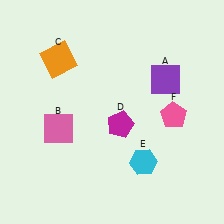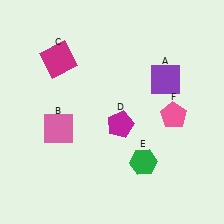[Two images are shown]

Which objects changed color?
C changed from orange to magenta. E changed from cyan to green.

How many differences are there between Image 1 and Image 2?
There are 2 differences between the two images.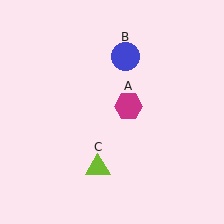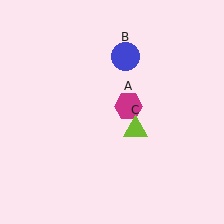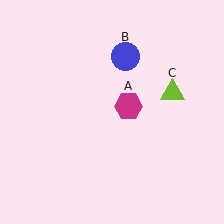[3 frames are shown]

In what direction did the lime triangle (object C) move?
The lime triangle (object C) moved up and to the right.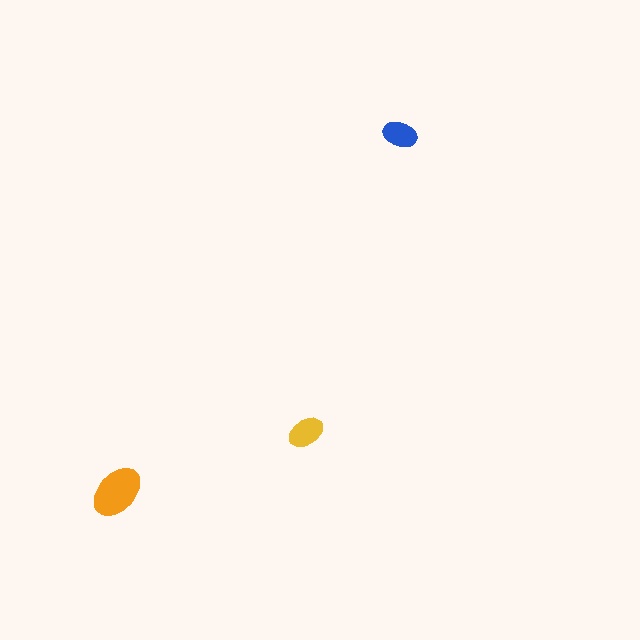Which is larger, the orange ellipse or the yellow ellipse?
The orange one.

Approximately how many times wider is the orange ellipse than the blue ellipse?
About 1.5 times wider.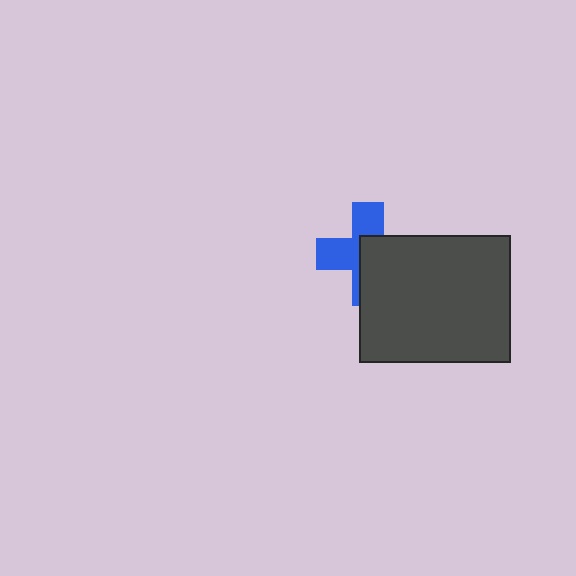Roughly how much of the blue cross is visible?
About half of it is visible (roughly 50%).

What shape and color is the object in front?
The object in front is a dark gray rectangle.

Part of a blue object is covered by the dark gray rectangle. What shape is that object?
It is a cross.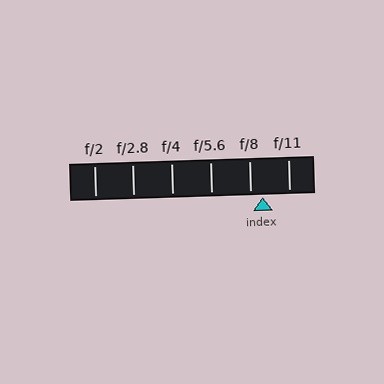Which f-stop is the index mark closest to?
The index mark is closest to f/8.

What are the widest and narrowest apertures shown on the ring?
The widest aperture shown is f/2 and the narrowest is f/11.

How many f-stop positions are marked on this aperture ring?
There are 6 f-stop positions marked.